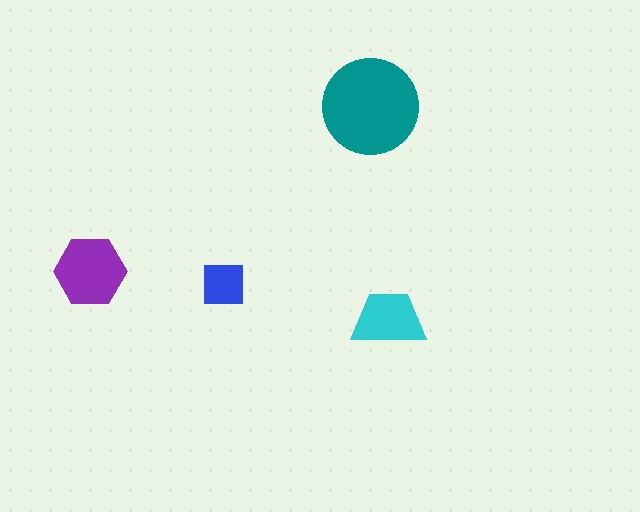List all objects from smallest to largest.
The blue square, the cyan trapezoid, the purple hexagon, the teal circle.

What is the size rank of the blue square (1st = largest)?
4th.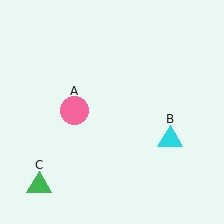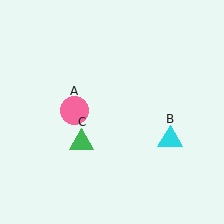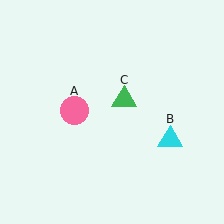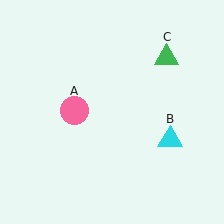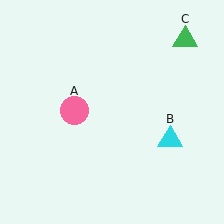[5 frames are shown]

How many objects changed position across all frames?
1 object changed position: green triangle (object C).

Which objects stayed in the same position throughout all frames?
Pink circle (object A) and cyan triangle (object B) remained stationary.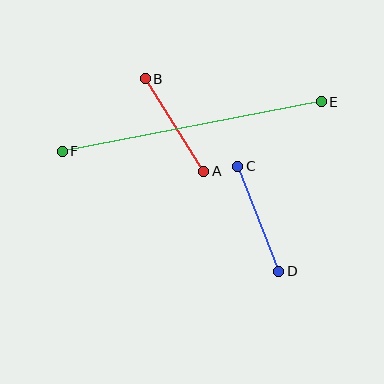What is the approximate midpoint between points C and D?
The midpoint is at approximately (258, 219) pixels.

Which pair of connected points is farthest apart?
Points E and F are farthest apart.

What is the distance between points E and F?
The distance is approximately 264 pixels.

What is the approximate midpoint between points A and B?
The midpoint is at approximately (174, 125) pixels.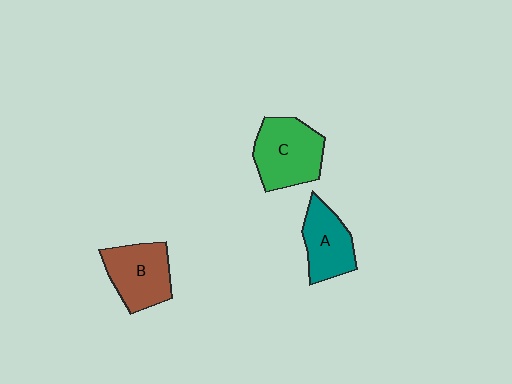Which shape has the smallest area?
Shape A (teal).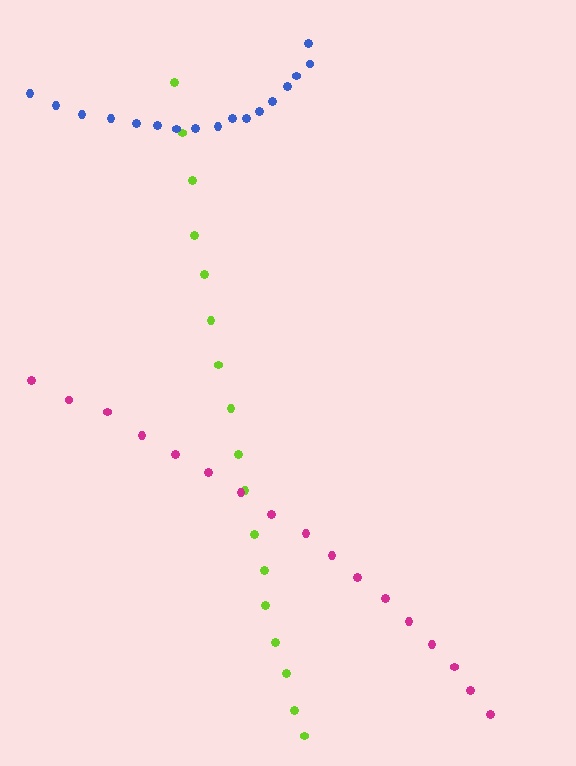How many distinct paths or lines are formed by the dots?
There are 3 distinct paths.